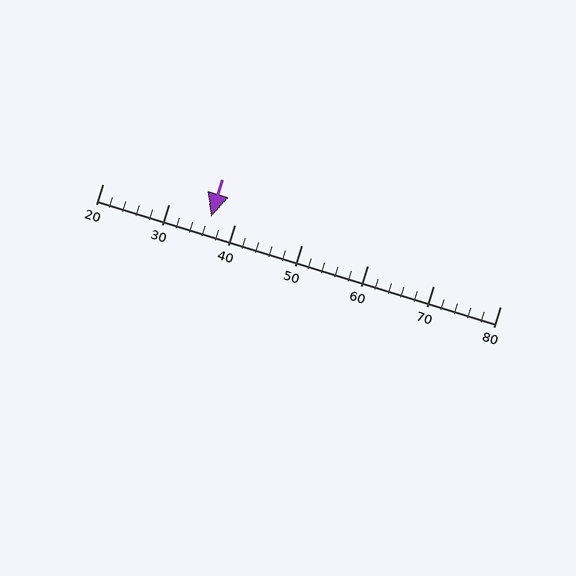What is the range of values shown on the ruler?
The ruler shows values from 20 to 80.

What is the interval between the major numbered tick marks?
The major tick marks are spaced 10 units apart.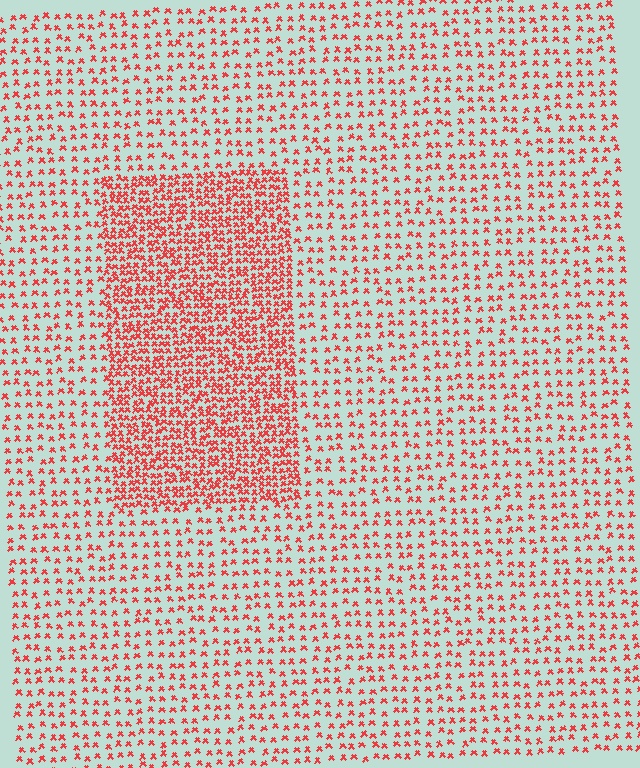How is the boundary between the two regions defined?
The boundary is defined by a change in element density (approximately 2.3x ratio). All elements are the same color, size, and shape.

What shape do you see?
I see a rectangle.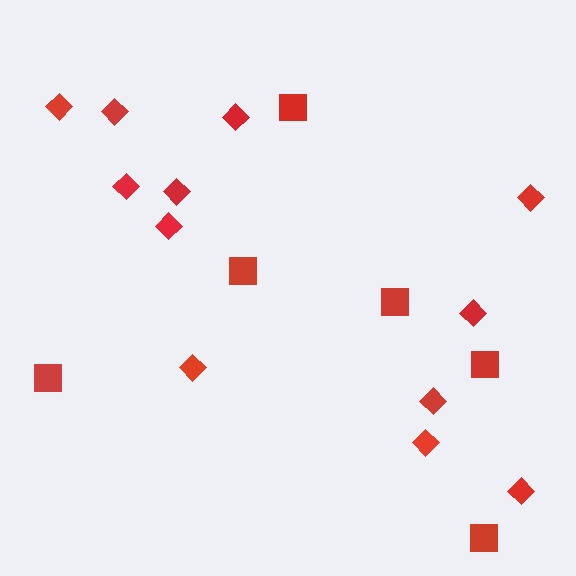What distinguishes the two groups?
There are 2 groups: one group of squares (6) and one group of diamonds (12).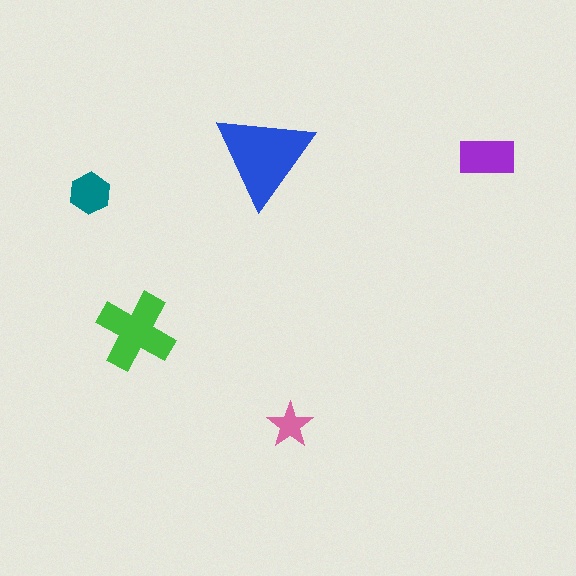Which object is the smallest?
The pink star.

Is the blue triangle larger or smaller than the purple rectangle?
Larger.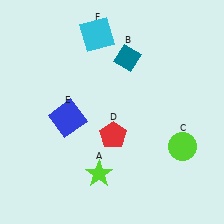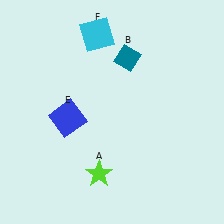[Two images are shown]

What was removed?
The lime circle (C), the red pentagon (D) were removed in Image 2.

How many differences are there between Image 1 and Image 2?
There are 2 differences between the two images.